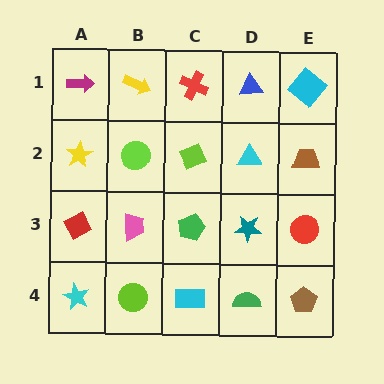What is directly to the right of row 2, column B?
A lime diamond.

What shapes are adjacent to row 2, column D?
A blue triangle (row 1, column D), a teal star (row 3, column D), a lime diamond (row 2, column C), a brown trapezoid (row 2, column E).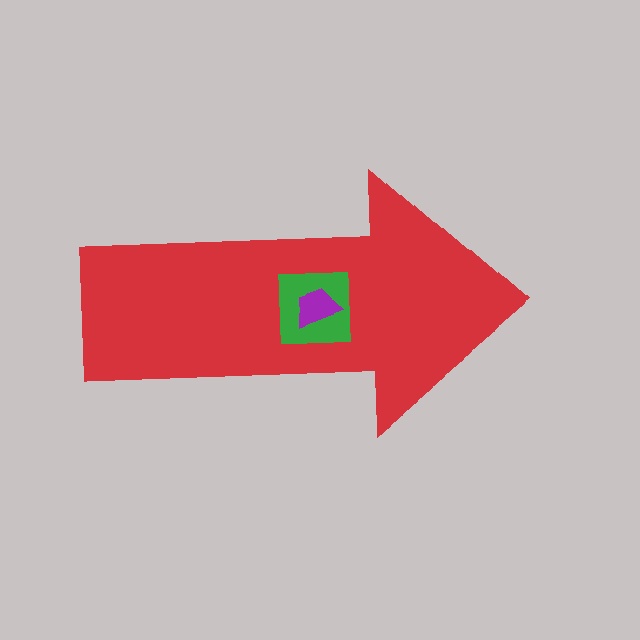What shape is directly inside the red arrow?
The green square.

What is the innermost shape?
The purple trapezoid.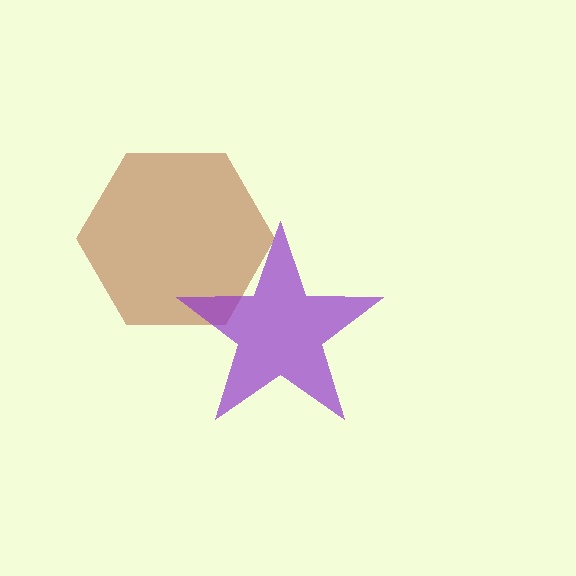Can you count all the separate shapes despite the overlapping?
Yes, there are 2 separate shapes.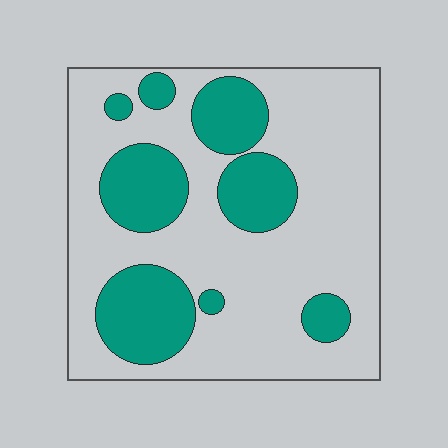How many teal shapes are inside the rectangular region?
8.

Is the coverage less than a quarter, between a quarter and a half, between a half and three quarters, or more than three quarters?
Between a quarter and a half.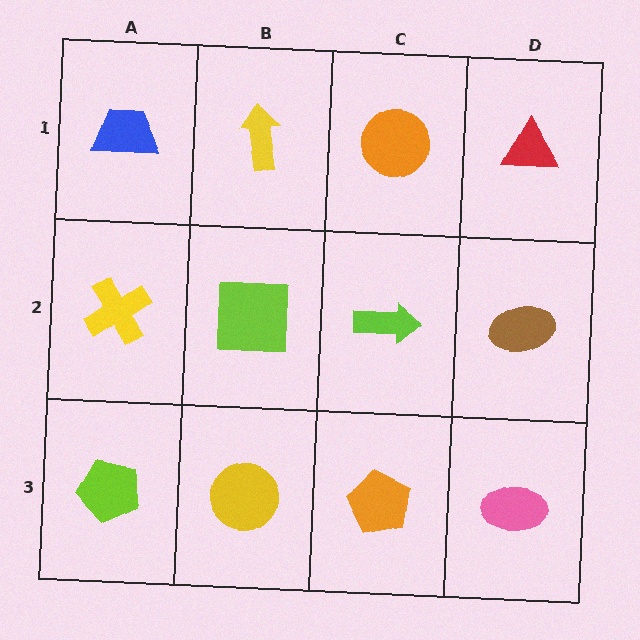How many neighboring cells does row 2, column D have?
3.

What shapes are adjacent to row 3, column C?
A lime arrow (row 2, column C), a yellow circle (row 3, column B), a pink ellipse (row 3, column D).